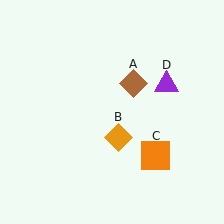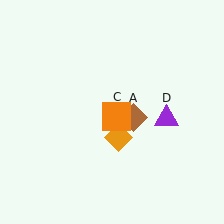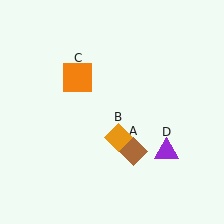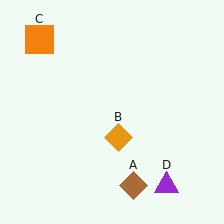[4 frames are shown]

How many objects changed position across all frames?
3 objects changed position: brown diamond (object A), orange square (object C), purple triangle (object D).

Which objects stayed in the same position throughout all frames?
Orange diamond (object B) remained stationary.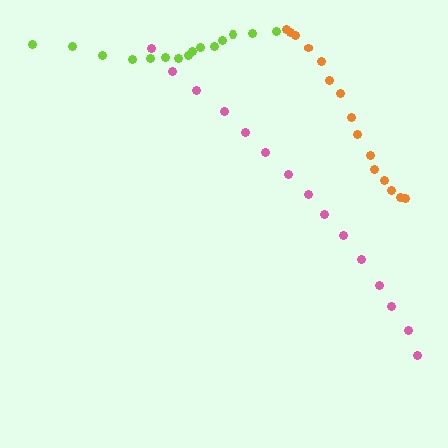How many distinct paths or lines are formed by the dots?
There are 3 distinct paths.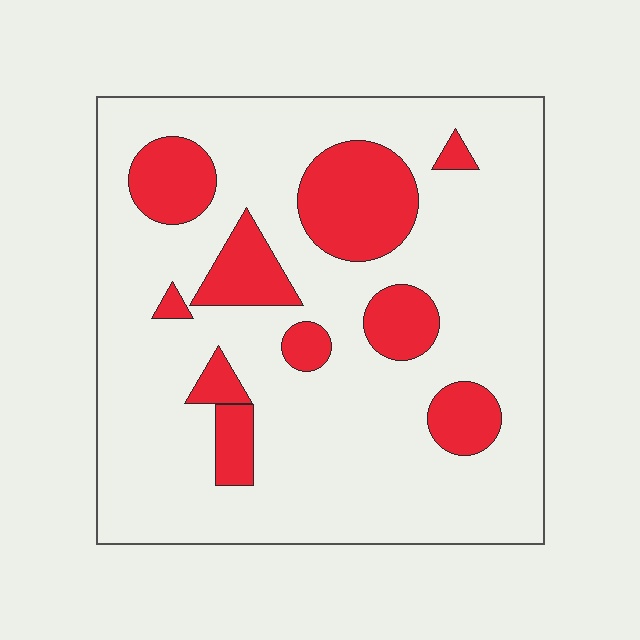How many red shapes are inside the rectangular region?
10.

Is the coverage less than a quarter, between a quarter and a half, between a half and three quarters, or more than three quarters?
Less than a quarter.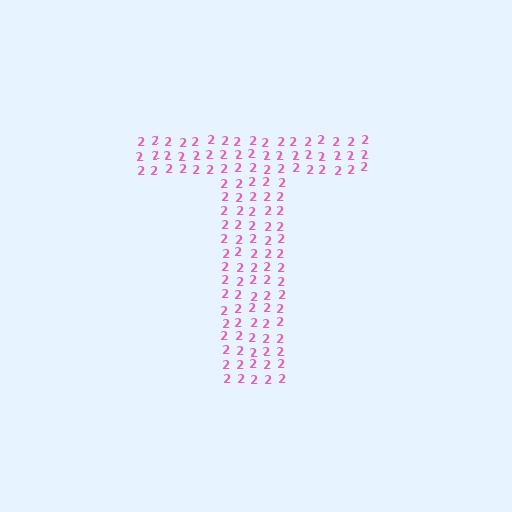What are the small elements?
The small elements are digit 2's.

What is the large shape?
The large shape is the letter T.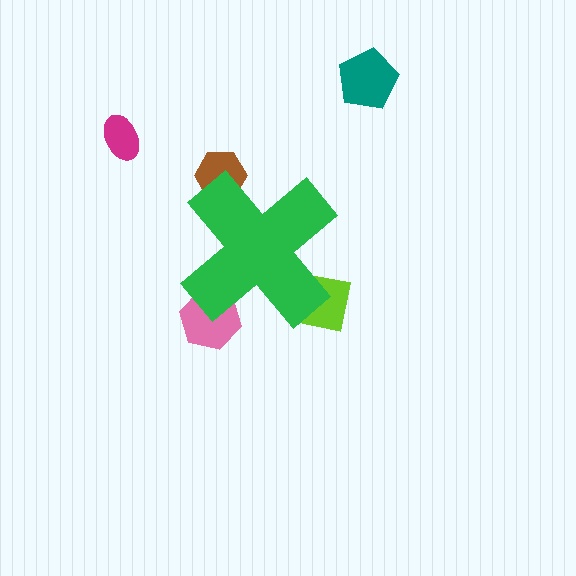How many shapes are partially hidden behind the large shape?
3 shapes are partially hidden.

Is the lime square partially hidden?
Yes, the lime square is partially hidden behind the green cross.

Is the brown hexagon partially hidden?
Yes, the brown hexagon is partially hidden behind the green cross.